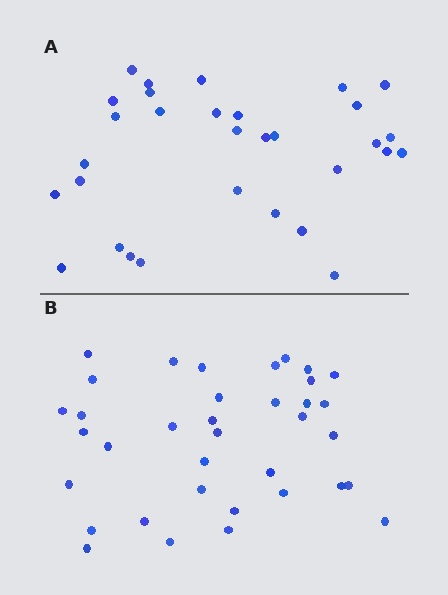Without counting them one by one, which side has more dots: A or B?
Region B (the bottom region) has more dots.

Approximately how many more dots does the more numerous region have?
Region B has about 5 more dots than region A.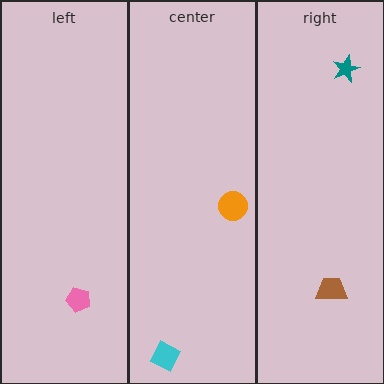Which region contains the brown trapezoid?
The right region.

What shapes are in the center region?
The orange circle, the cyan diamond.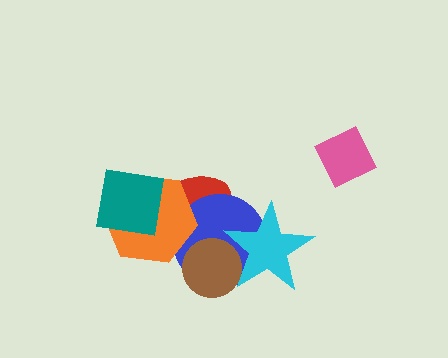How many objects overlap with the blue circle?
4 objects overlap with the blue circle.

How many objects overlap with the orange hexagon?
3 objects overlap with the orange hexagon.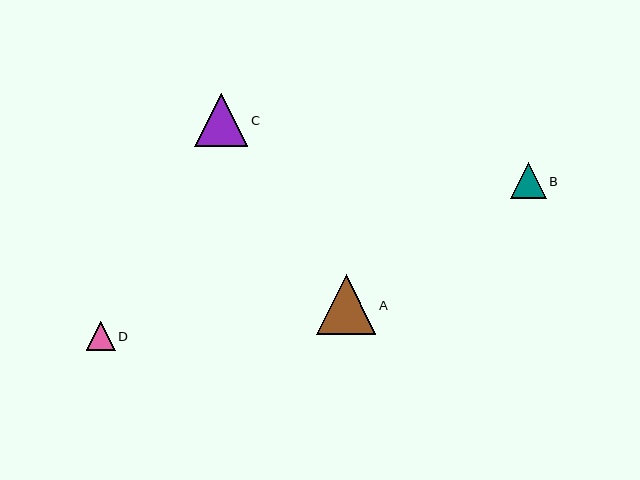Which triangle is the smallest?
Triangle D is the smallest with a size of approximately 29 pixels.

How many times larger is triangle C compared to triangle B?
Triangle C is approximately 1.5 times the size of triangle B.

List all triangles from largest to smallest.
From largest to smallest: A, C, B, D.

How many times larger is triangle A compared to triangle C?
Triangle A is approximately 1.1 times the size of triangle C.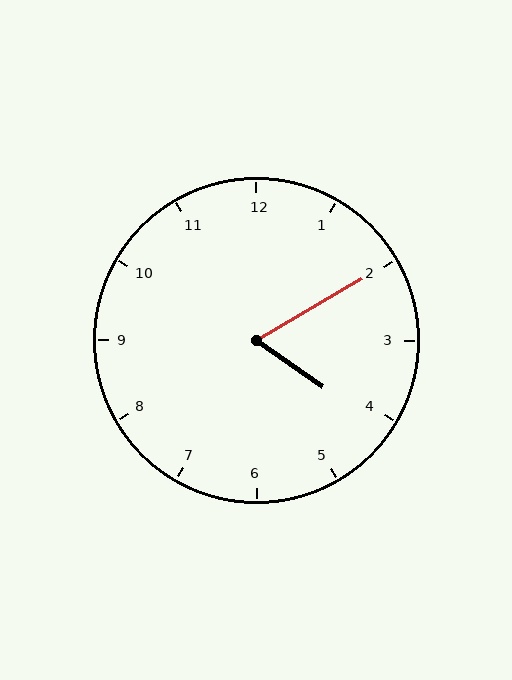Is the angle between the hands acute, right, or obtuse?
It is acute.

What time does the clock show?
4:10.